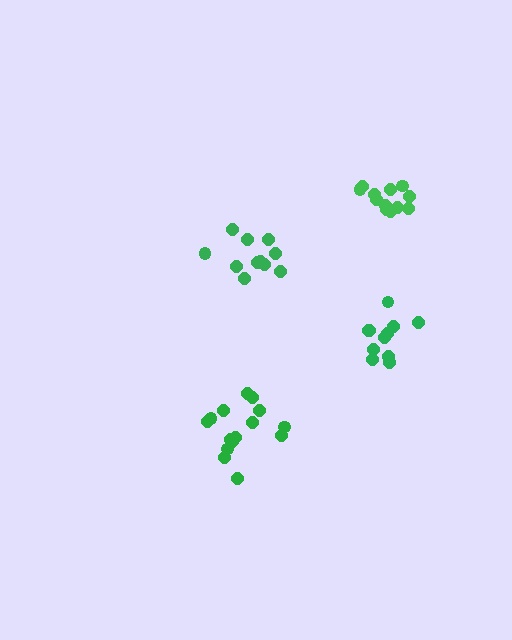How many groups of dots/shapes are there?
There are 4 groups.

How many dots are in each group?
Group 1: 11 dots, Group 2: 11 dots, Group 3: 13 dots, Group 4: 15 dots (50 total).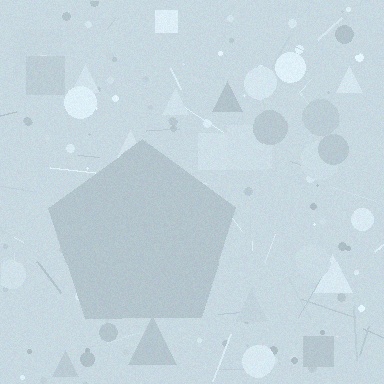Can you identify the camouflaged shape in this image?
The camouflaged shape is a pentagon.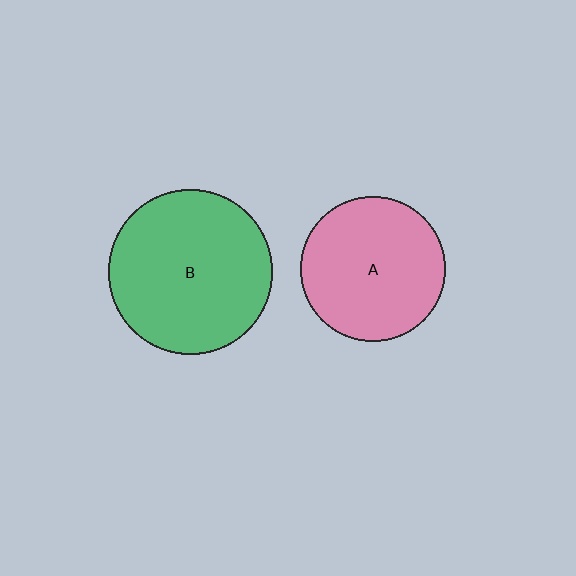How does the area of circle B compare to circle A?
Approximately 1.3 times.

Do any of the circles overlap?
No, none of the circles overlap.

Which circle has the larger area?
Circle B (green).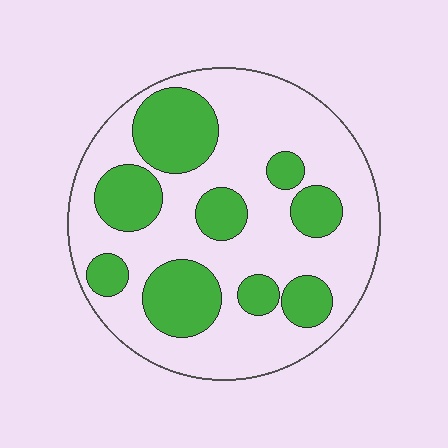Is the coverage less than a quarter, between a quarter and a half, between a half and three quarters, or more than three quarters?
Between a quarter and a half.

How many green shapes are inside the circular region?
9.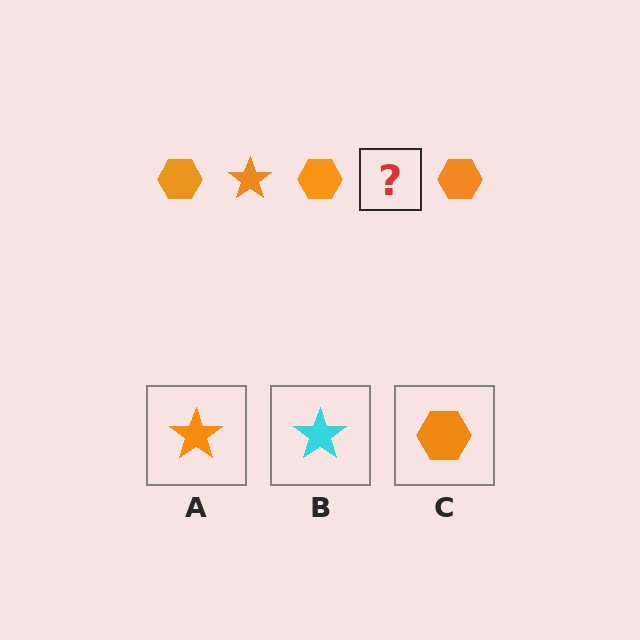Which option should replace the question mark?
Option A.